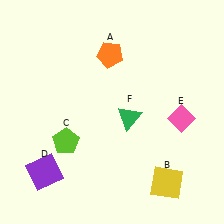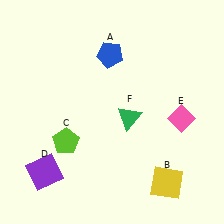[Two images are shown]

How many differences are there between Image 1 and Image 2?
There is 1 difference between the two images.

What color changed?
The pentagon (A) changed from orange in Image 1 to blue in Image 2.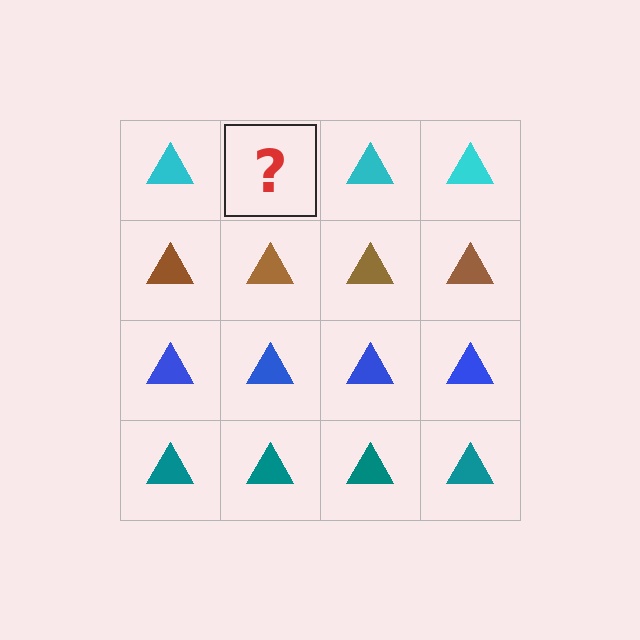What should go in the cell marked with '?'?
The missing cell should contain a cyan triangle.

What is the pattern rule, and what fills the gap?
The rule is that each row has a consistent color. The gap should be filled with a cyan triangle.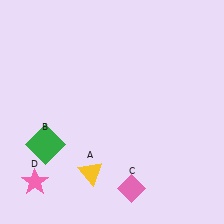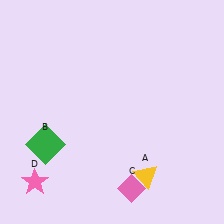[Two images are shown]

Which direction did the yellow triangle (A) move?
The yellow triangle (A) moved right.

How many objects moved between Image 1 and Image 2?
1 object moved between the two images.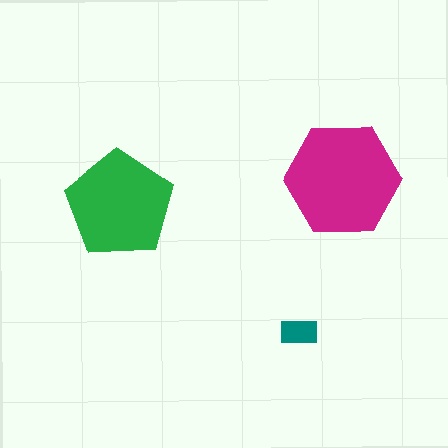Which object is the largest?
The magenta hexagon.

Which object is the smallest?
The teal rectangle.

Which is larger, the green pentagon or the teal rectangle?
The green pentagon.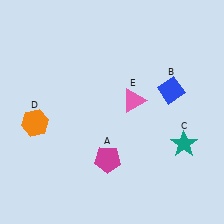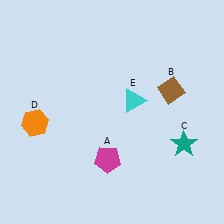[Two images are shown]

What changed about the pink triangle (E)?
In Image 1, E is pink. In Image 2, it changed to cyan.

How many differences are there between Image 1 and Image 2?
There are 2 differences between the two images.